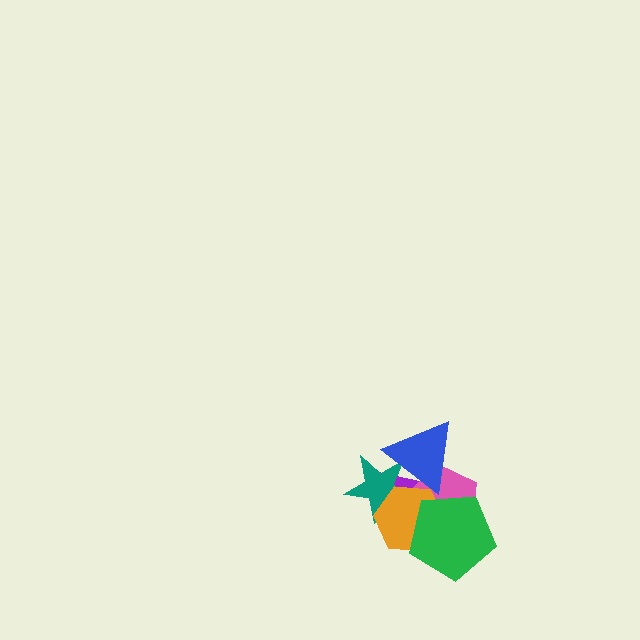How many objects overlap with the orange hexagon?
5 objects overlap with the orange hexagon.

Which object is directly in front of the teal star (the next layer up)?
The orange hexagon is directly in front of the teal star.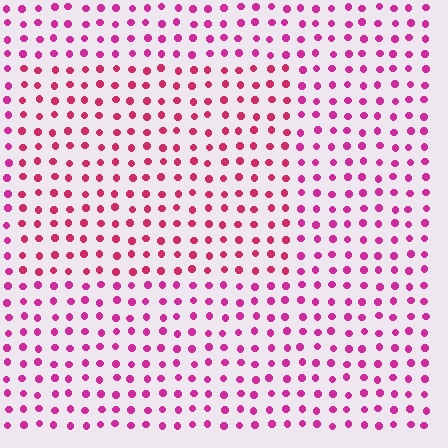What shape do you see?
I see a rectangle.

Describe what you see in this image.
The image is filled with small magenta elements in a uniform arrangement. A rectangle-shaped region is visible where the elements are tinted to a slightly different hue, forming a subtle color boundary.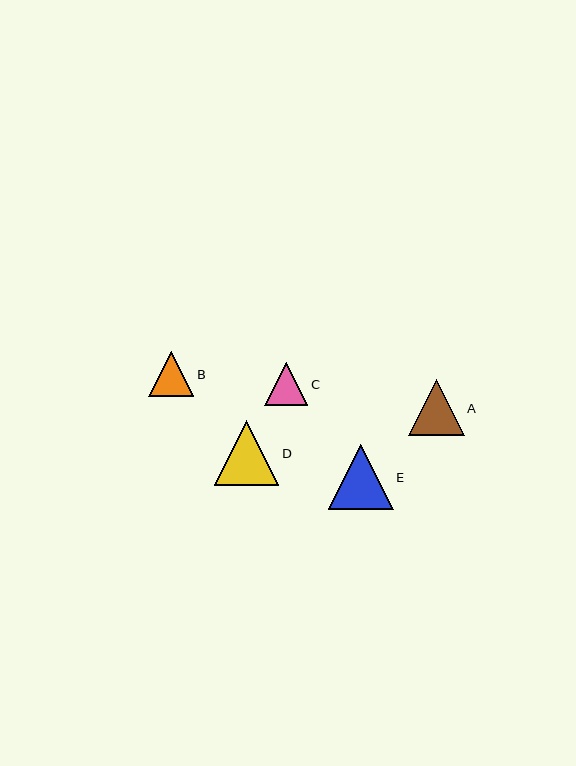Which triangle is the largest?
Triangle E is the largest with a size of approximately 65 pixels.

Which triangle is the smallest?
Triangle C is the smallest with a size of approximately 43 pixels.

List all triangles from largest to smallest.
From largest to smallest: E, D, A, B, C.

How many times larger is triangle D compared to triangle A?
Triangle D is approximately 1.2 times the size of triangle A.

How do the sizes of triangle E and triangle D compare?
Triangle E and triangle D are approximately the same size.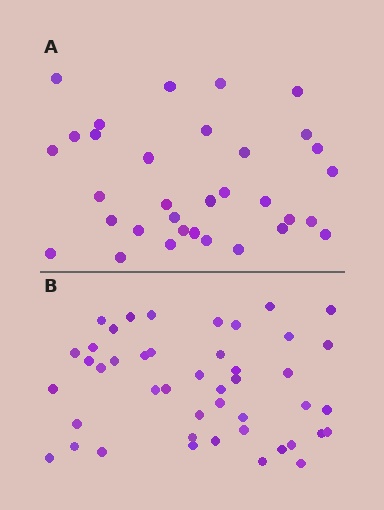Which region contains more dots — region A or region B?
Region B (the bottom region) has more dots.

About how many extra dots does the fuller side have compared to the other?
Region B has roughly 12 or so more dots than region A.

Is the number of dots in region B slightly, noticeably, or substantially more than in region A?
Region B has noticeably more, but not dramatically so. The ratio is roughly 1.4 to 1.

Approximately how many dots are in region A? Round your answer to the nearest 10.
About 30 dots. (The exact count is 33, which rounds to 30.)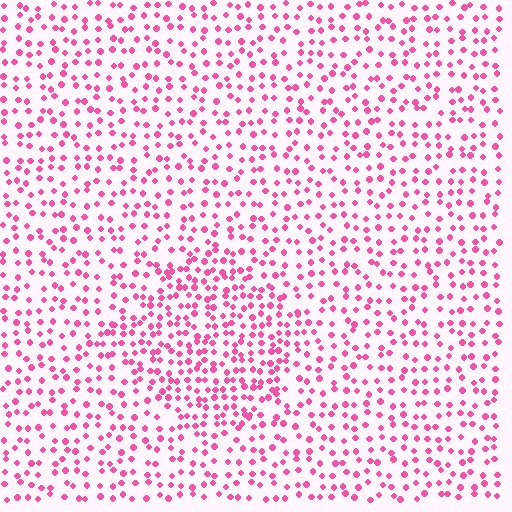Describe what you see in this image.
The image contains small pink elements arranged at two different densities. A diamond-shaped region is visible where the elements are more densely packed than the surrounding area.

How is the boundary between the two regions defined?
The boundary is defined by a change in element density (approximately 1.6x ratio). All elements are the same color, size, and shape.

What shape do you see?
I see a diamond.